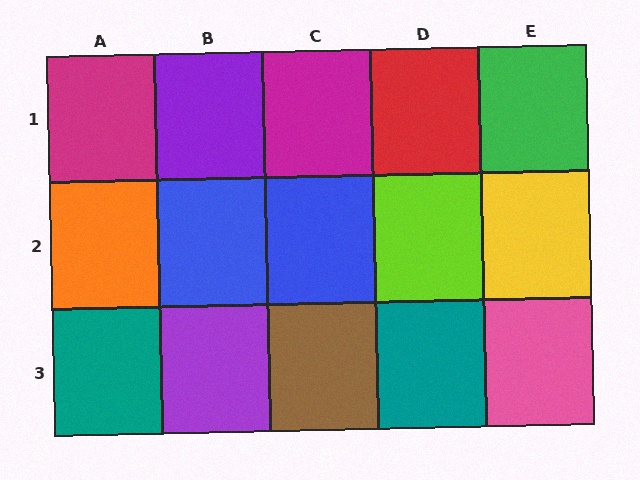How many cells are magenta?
2 cells are magenta.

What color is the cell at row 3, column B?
Purple.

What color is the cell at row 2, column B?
Blue.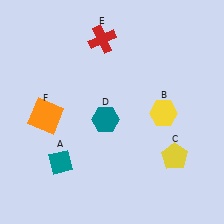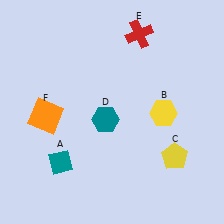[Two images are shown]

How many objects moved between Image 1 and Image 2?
1 object moved between the two images.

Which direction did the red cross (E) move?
The red cross (E) moved right.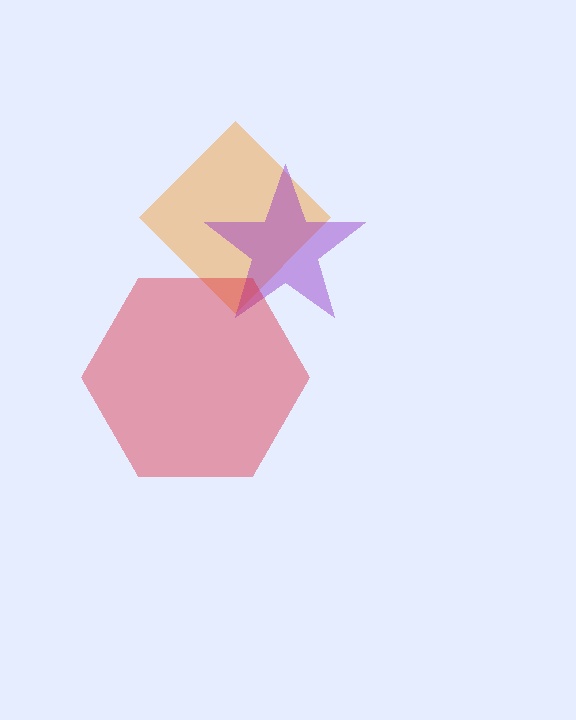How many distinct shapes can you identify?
There are 3 distinct shapes: an orange diamond, a purple star, a red hexagon.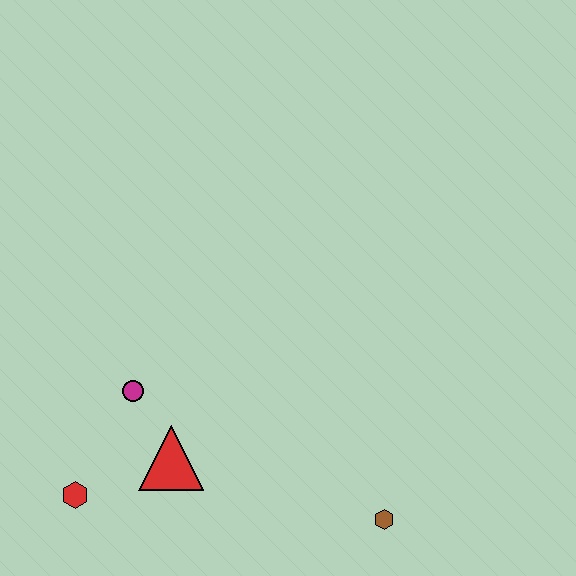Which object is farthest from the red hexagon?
The brown hexagon is farthest from the red hexagon.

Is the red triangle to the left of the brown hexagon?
Yes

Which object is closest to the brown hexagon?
The red triangle is closest to the brown hexagon.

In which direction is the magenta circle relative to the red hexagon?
The magenta circle is above the red hexagon.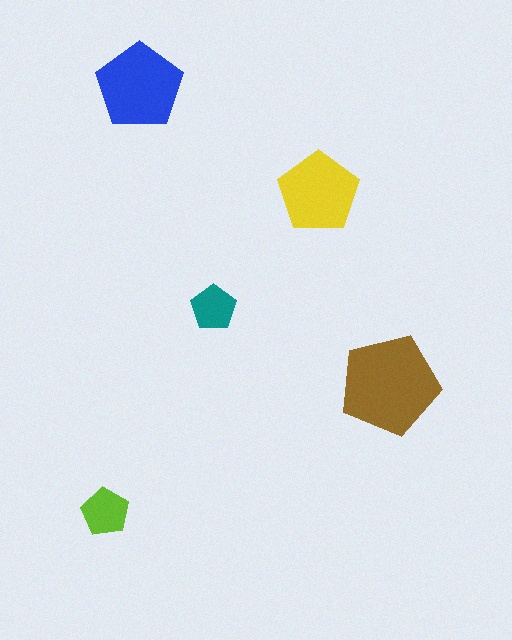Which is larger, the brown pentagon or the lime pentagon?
The brown one.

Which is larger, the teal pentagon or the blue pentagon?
The blue one.